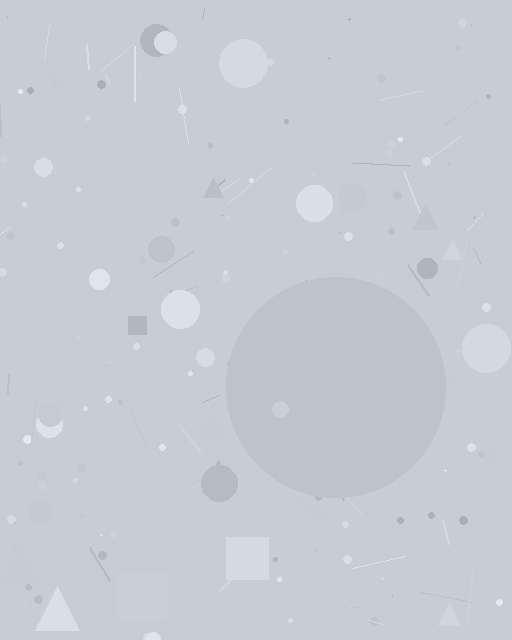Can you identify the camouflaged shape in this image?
The camouflaged shape is a circle.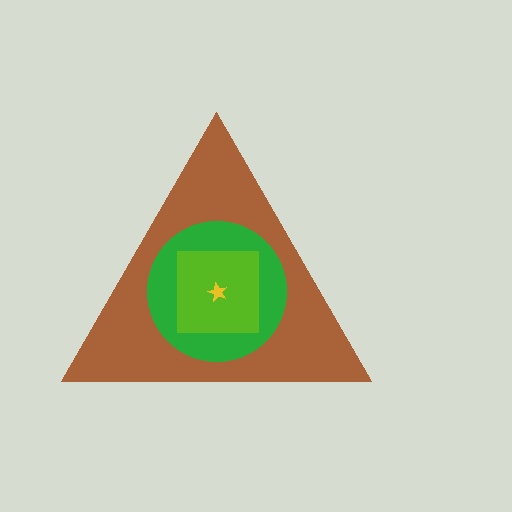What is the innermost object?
The yellow star.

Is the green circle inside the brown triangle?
Yes.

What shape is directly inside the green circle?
The lime square.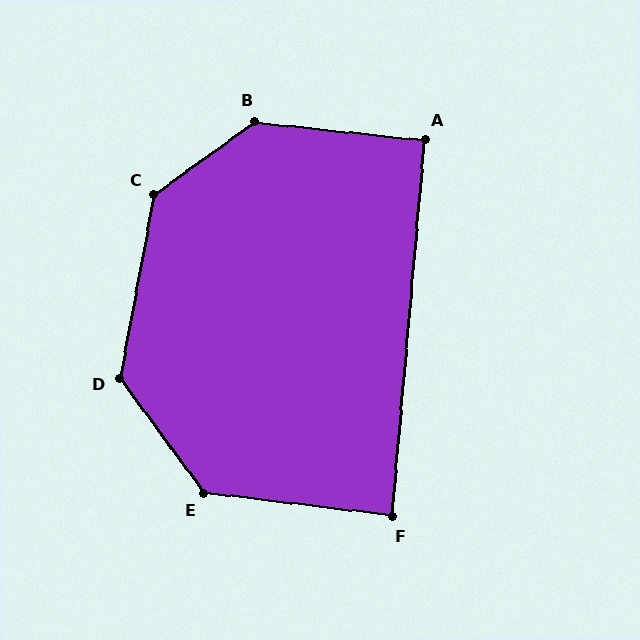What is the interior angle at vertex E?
Approximately 133 degrees (obtuse).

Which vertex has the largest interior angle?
B, at approximately 138 degrees.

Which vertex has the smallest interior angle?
F, at approximately 88 degrees.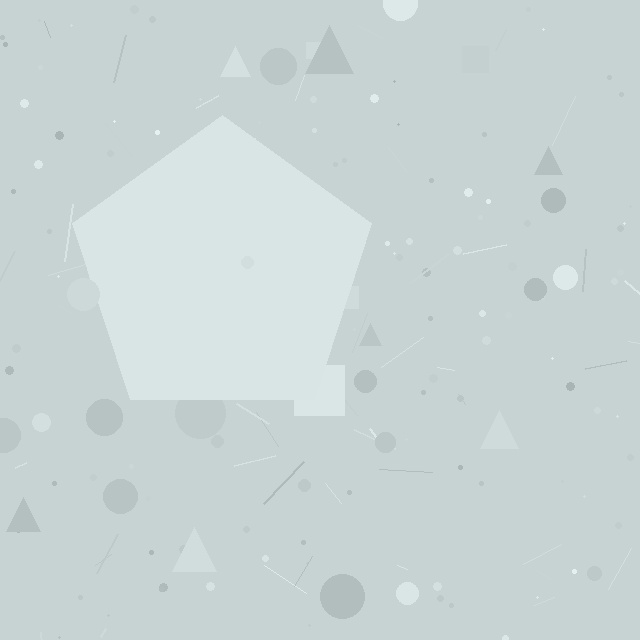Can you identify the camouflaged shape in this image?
The camouflaged shape is a pentagon.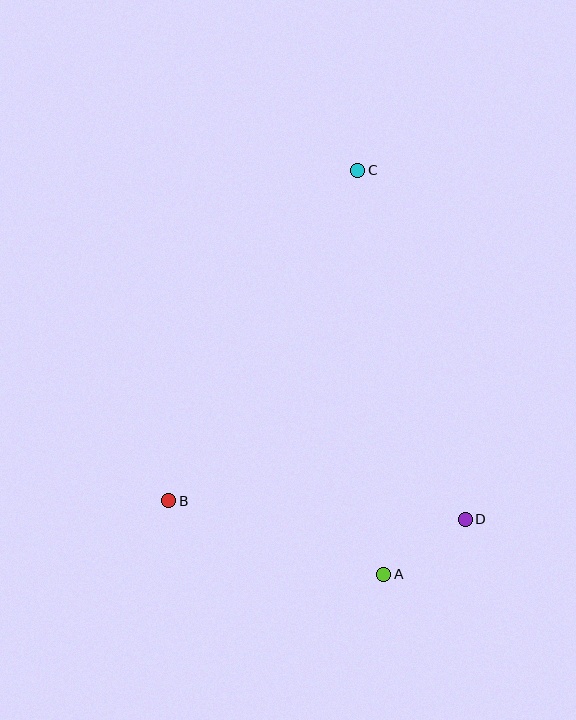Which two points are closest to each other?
Points A and D are closest to each other.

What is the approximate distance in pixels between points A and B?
The distance between A and B is approximately 227 pixels.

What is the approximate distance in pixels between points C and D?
The distance between C and D is approximately 365 pixels.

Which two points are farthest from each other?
Points A and C are farthest from each other.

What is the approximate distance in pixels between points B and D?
The distance between B and D is approximately 297 pixels.